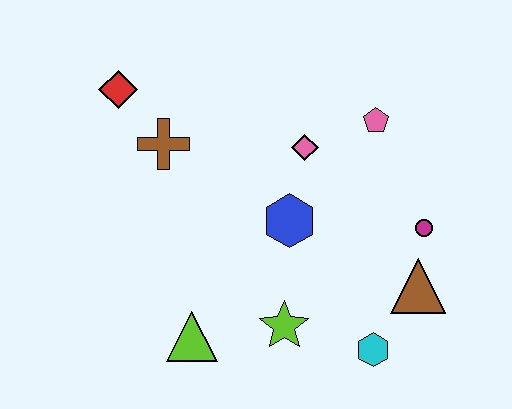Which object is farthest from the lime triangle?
The pink pentagon is farthest from the lime triangle.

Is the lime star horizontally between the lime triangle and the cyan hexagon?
Yes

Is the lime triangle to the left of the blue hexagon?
Yes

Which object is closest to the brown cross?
The red diamond is closest to the brown cross.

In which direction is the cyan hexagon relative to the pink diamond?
The cyan hexagon is below the pink diamond.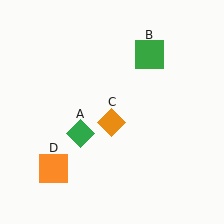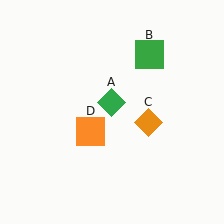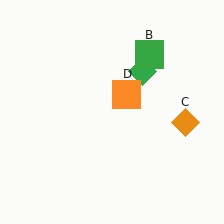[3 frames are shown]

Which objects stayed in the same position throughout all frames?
Green square (object B) remained stationary.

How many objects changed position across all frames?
3 objects changed position: green diamond (object A), orange diamond (object C), orange square (object D).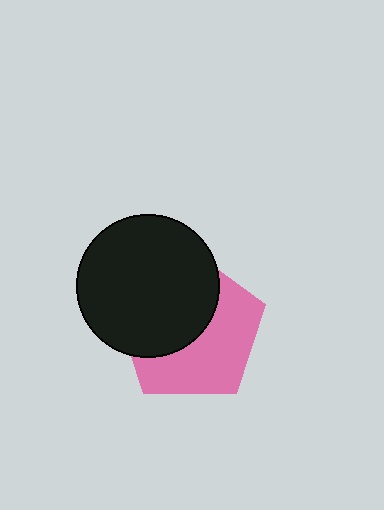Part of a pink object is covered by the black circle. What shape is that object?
It is a pentagon.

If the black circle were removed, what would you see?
You would see the complete pink pentagon.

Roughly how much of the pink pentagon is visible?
About half of it is visible (roughly 51%).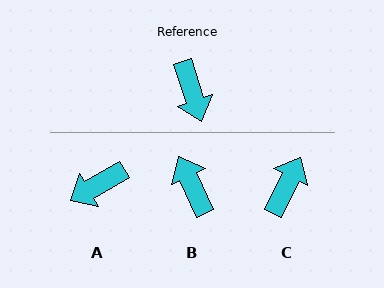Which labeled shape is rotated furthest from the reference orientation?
B, about 174 degrees away.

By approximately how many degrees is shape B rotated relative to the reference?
Approximately 174 degrees clockwise.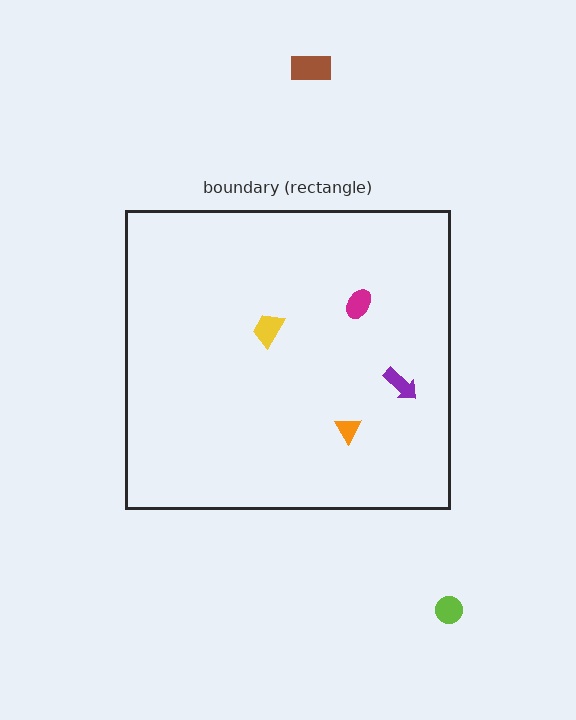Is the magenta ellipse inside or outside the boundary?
Inside.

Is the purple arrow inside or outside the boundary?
Inside.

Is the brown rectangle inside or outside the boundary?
Outside.